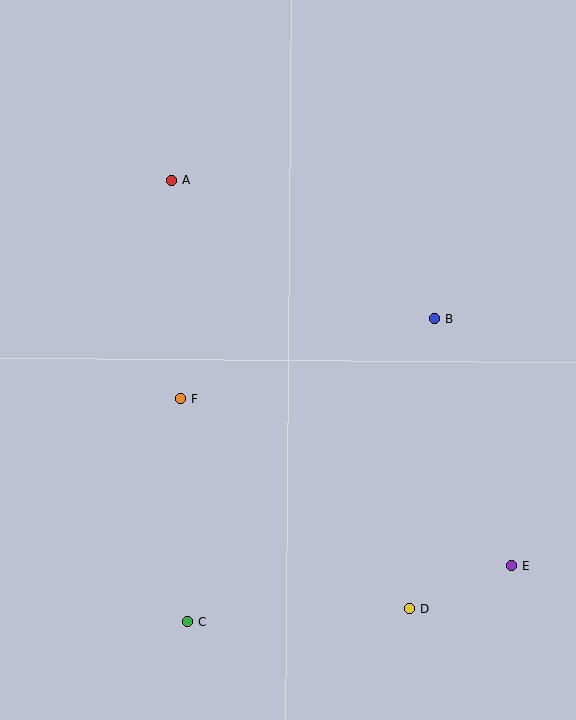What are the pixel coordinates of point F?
Point F is at (181, 399).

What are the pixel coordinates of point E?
Point E is at (512, 566).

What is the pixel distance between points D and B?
The distance between D and B is 291 pixels.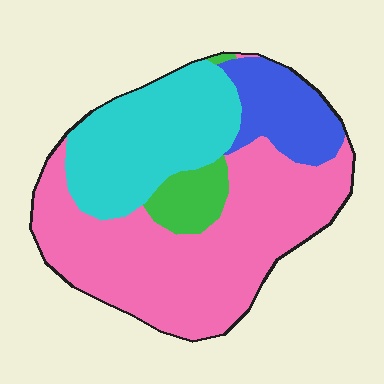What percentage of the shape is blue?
Blue takes up about one eighth (1/8) of the shape.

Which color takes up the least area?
Green, at roughly 5%.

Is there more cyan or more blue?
Cyan.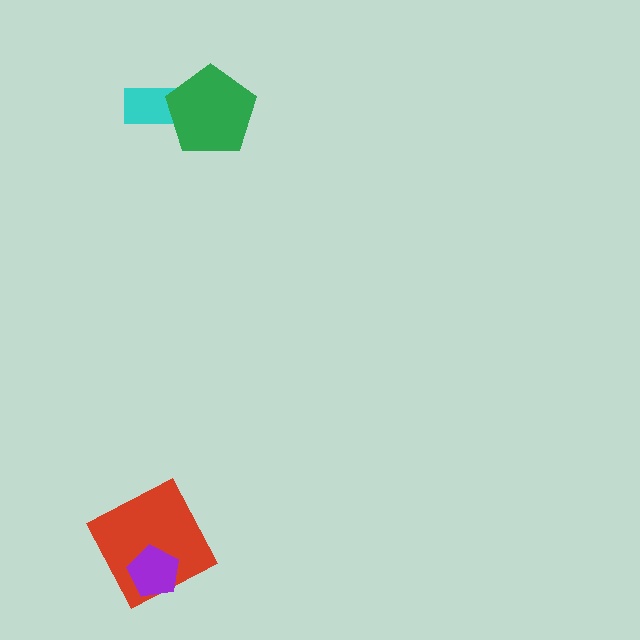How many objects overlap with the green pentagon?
1 object overlaps with the green pentagon.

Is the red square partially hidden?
Yes, it is partially covered by another shape.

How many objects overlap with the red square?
1 object overlaps with the red square.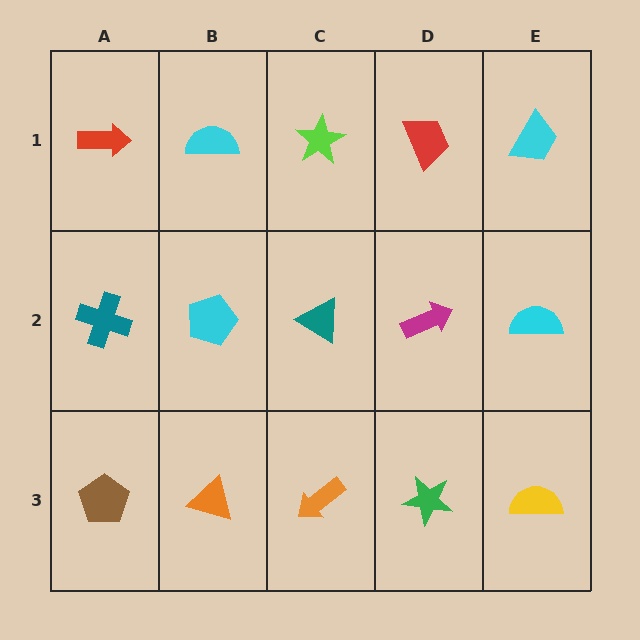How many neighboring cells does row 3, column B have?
3.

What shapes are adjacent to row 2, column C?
A lime star (row 1, column C), an orange arrow (row 3, column C), a cyan pentagon (row 2, column B), a magenta arrow (row 2, column D).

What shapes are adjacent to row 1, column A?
A teal cross (row 2, column A), a cyan semicircle (row 1, column B).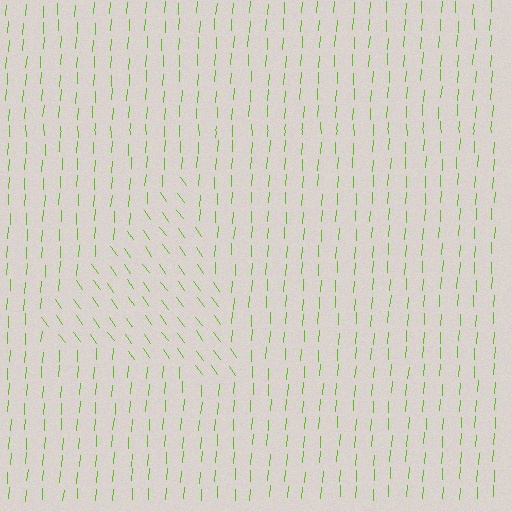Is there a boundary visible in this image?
Yes, there is a texture boundary formed by a change in line orientation.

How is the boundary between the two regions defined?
The boundary is defined purely by a change in line orientation (approximately 39 degrees difference). All lines are the same color and thickness.